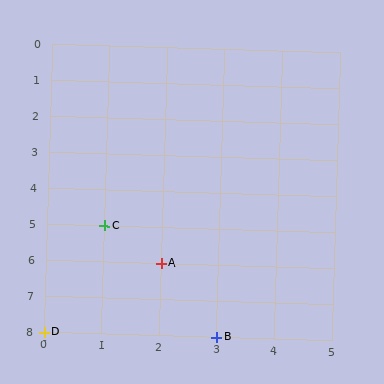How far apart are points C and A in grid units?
Points C and A are 1 column and 1 row apart (about 1.4 grid units diagonally).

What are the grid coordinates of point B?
Point B is at grid coordinates (3, 8).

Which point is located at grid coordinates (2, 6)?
Point A is at (2, 6).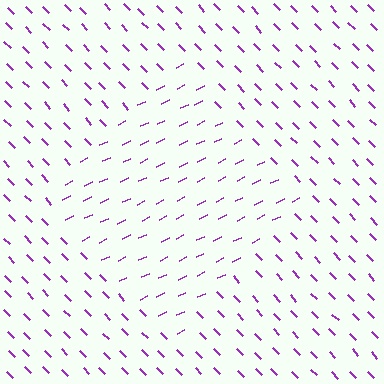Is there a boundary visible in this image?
Yes, there is a texture boundary formed by a change in line orientation.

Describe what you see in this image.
The image is filled with small purple line segments. A diamond region in the image has lines oriented differently from the surrounding lines, creating a visible texture boundary.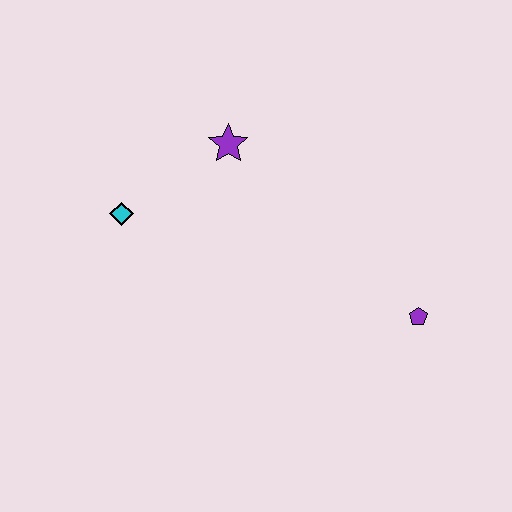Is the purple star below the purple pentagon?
No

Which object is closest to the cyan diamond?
The purple star is closest to the cyan diamond.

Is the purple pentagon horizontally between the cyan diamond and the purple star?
No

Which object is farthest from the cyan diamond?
The purple pentagon is farthest from the cyan diamond.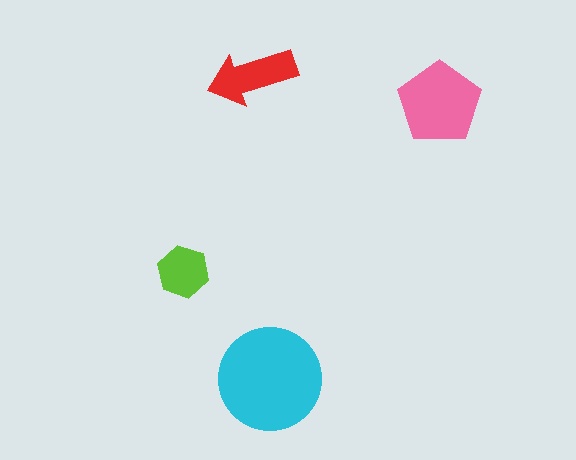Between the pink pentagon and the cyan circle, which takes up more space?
The cyan circle.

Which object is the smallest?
The lime hexagon.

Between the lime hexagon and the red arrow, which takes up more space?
The red arrow.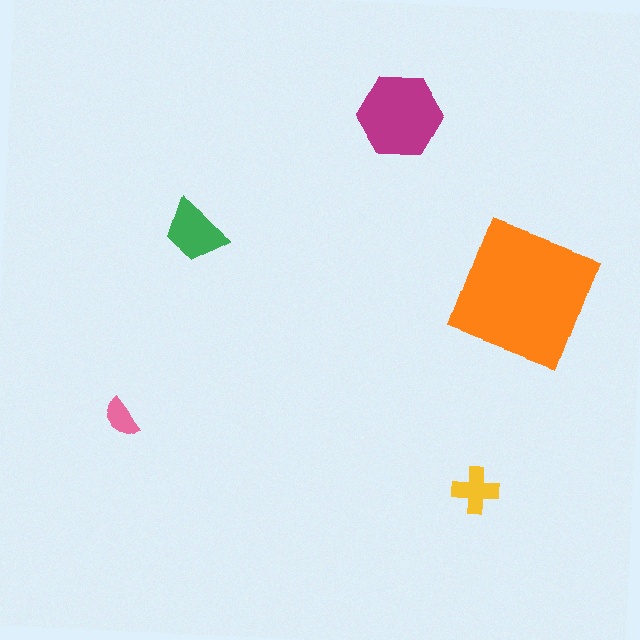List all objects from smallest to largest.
The pink semicircle, the yellow cross, the green trapezoid, the magenta hexagon, the orange square.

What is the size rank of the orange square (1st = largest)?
1st.